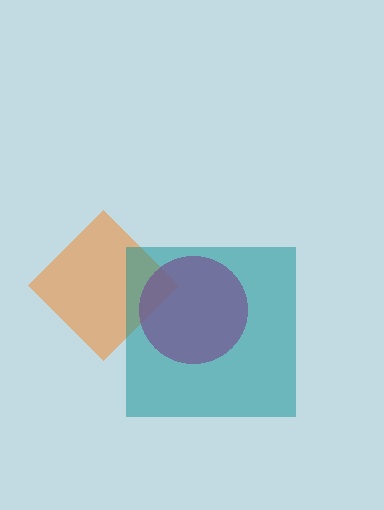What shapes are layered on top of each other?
The layered shapes are: an orange diamond, a magenta circle, a teal square.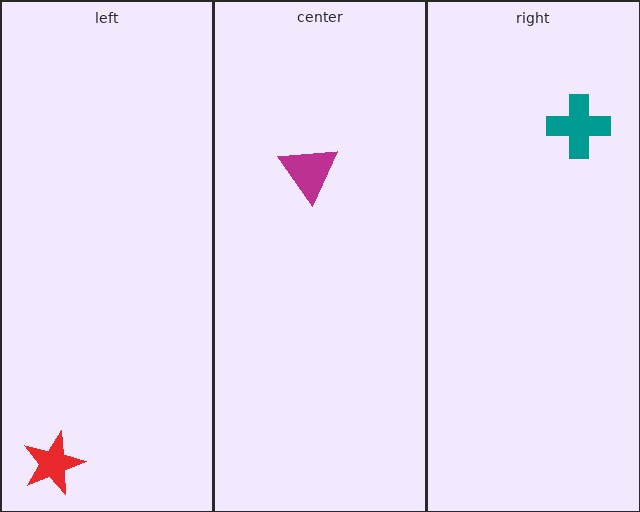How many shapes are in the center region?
1.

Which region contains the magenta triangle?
The center region.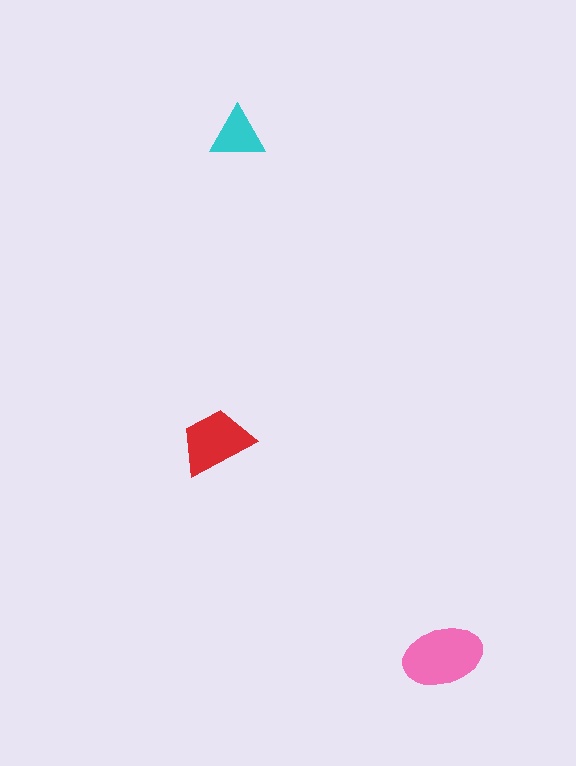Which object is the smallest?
The cyan triangle.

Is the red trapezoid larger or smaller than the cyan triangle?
Larger.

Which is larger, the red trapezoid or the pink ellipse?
The pink ellipse.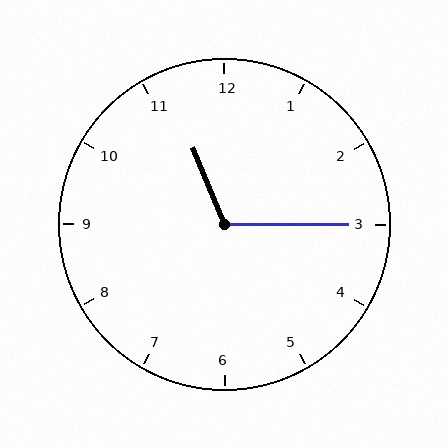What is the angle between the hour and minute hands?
Approximately 112 degrees.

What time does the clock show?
11:15.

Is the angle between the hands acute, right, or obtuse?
It is obtuse.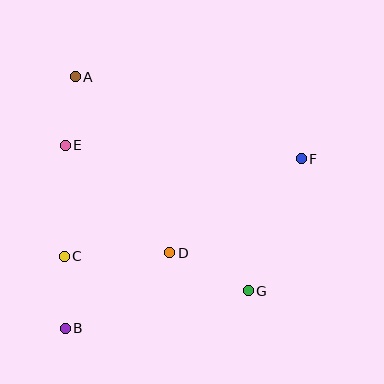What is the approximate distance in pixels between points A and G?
The distance between A and G is approximately 275 pixels.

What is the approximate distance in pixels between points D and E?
The distance between D and E is approximately 150 pixels.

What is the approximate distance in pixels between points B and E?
The distance between B and E is approximately 183 pixels.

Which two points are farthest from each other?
Points B and F are farthest from each other.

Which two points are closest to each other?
Points A and E are closest to each other.